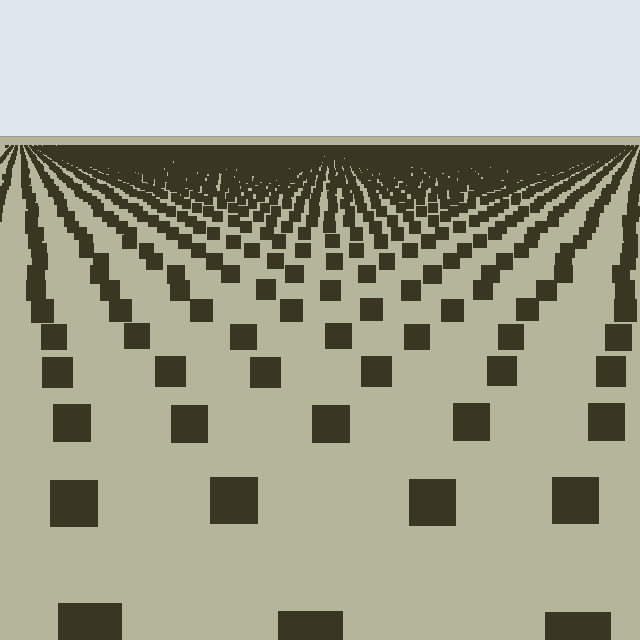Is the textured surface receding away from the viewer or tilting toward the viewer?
The surface is receding away from the viewer. Texture elements get smaller and denser toward the top.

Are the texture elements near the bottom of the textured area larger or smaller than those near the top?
Larger. Near the bottom, elements are closer to the viewer and appear at a bigger on-screen size.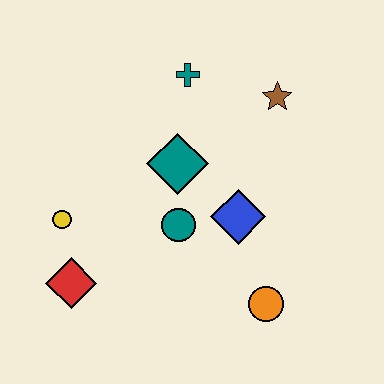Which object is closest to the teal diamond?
The teal circle is closest to the teal diamond.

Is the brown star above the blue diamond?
Yes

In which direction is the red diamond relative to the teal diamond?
The red diamond is below the teal diamond.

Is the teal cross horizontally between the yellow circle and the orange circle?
Yes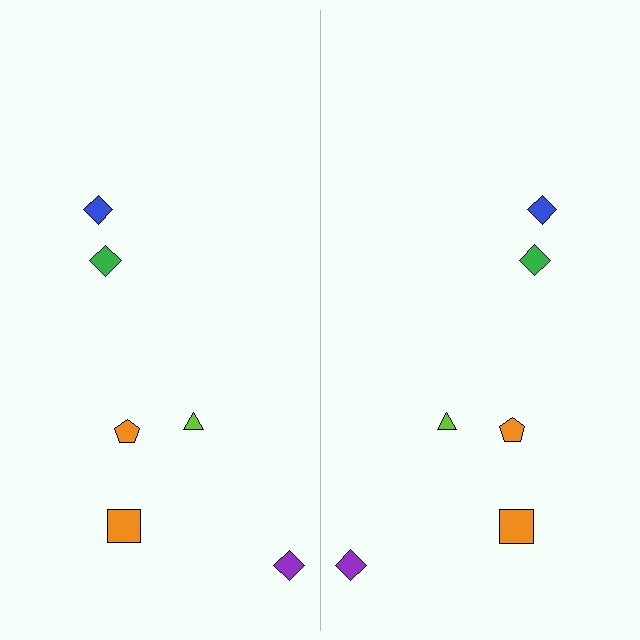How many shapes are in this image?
There are 12 shapes in this image.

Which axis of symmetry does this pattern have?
The pattern has a vertical axis of symmetry running through the center of the image.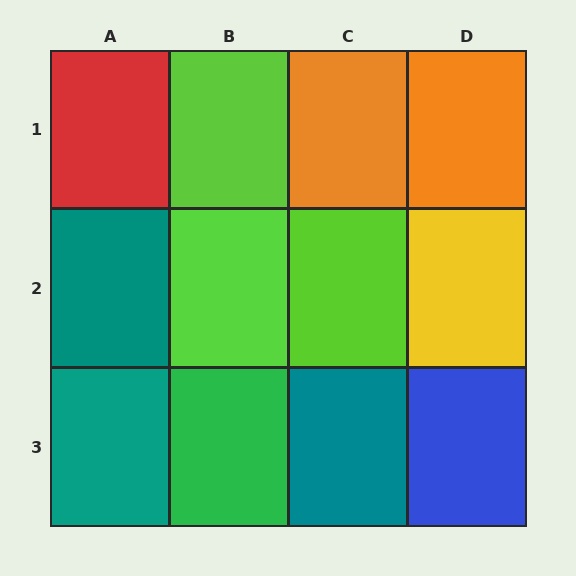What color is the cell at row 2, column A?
Teal.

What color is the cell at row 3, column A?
Teal.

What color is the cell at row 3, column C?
Teal.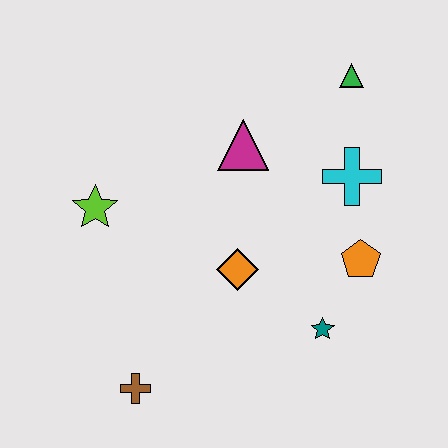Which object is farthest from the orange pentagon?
The lime star is farthest from the orange pentagon.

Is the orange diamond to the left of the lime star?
No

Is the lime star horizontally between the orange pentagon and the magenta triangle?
No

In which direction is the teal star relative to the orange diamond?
The teal star is to the right of the orange diamond.